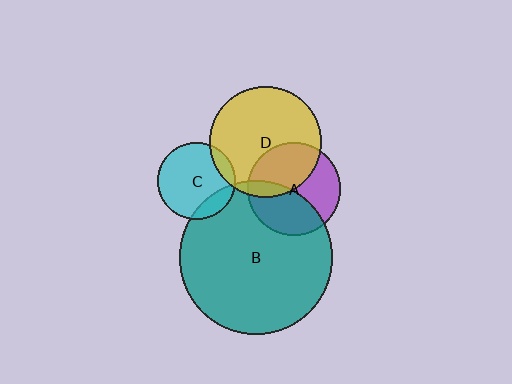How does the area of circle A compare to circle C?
Approximately 1.4 times.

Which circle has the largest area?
Circle B (teal).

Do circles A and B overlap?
Yes.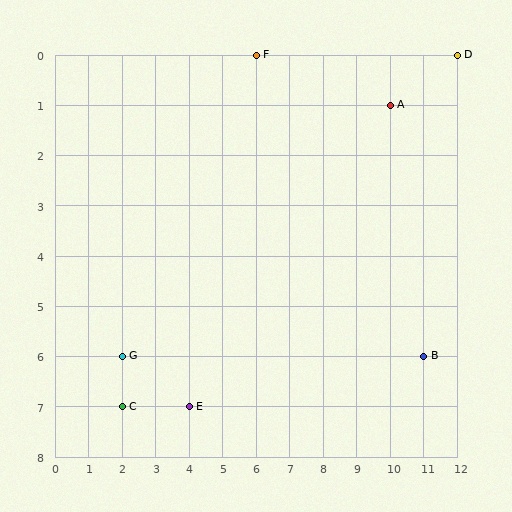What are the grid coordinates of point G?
Point G is at grid coordinates (2, 6).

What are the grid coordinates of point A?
Point A is at grid coordinates (10, 1).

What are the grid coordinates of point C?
Point C is at grid coordinates (2, 7).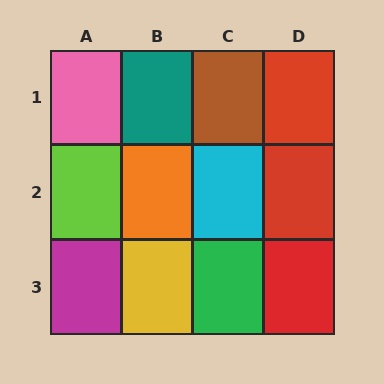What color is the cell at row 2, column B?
Orange.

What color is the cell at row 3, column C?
Green.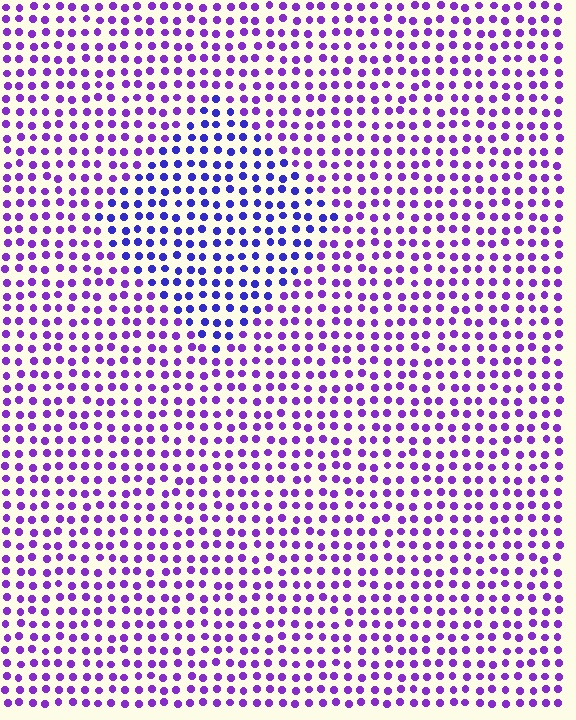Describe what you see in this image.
The image is filled with small purple elements in a uniform arrangement. A diamond-shaped region is visible where the elements are tinted to a slightly different hue, forming a subtle color boundary.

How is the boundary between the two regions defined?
The boundary is defined purely by a slight shift in hue (about 32 degrees). Spacing, size, and orientation are identical on both sides.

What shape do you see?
I see a diamond.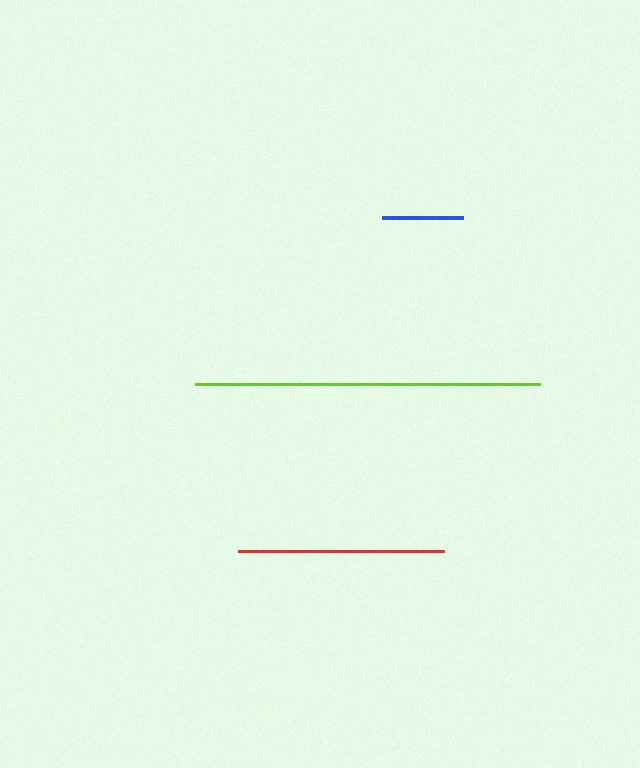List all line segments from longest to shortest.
From longest to shortest: lime, red, blue.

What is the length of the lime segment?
The lime segment is approximately 345 pixels long.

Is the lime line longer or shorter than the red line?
The lime line is longer than the red line.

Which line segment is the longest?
The lime line is the longest at approximately 345 pixels.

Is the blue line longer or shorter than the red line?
The red line is longer than the blue line.